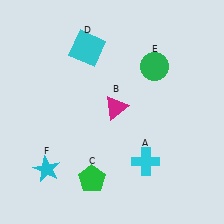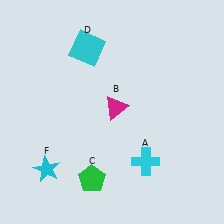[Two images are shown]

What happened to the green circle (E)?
The green circle (E) was removed in Image 2. It was in the top-right area of Image 1.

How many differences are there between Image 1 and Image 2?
There is 1 difference between the two images.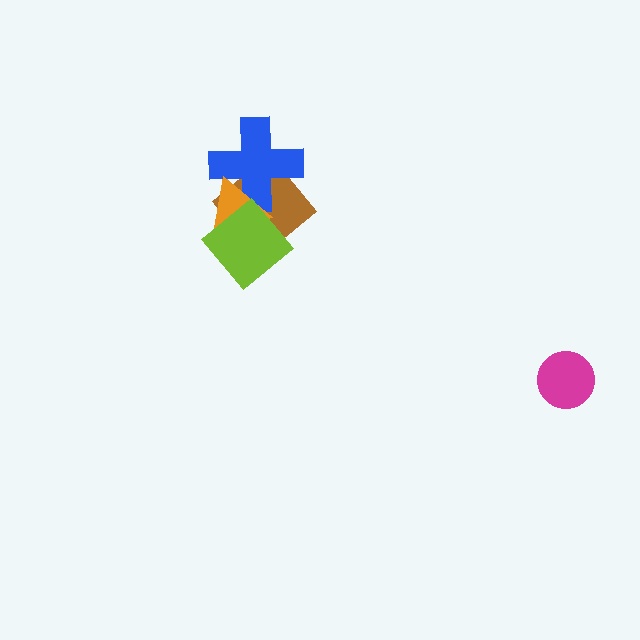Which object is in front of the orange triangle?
The lime diamond is in front of the orange triangle.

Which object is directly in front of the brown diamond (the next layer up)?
The blue cross is directly in front of the brown diamond.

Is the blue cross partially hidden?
Yes, it is partially covered by another shape.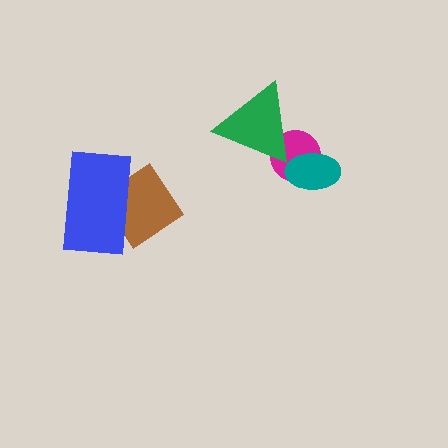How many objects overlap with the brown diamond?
1 object overlaps with the brown diamond.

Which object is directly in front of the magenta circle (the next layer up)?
The green triangle is directly in front of the magenta circle.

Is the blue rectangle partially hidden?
No, no other shape covers it.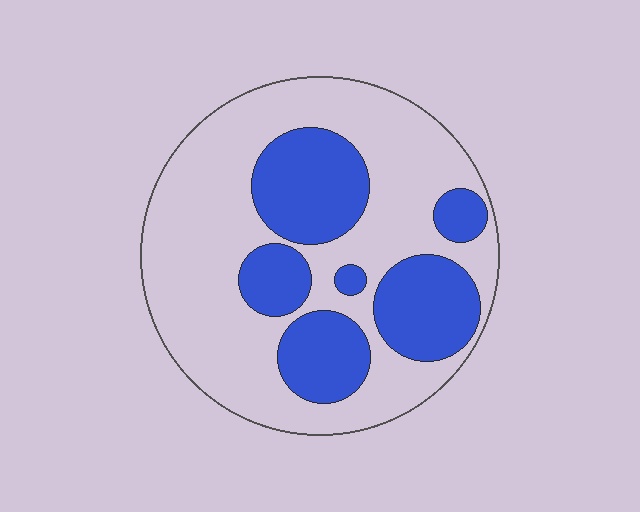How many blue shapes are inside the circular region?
6.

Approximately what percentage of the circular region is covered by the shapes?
Approximately 35%.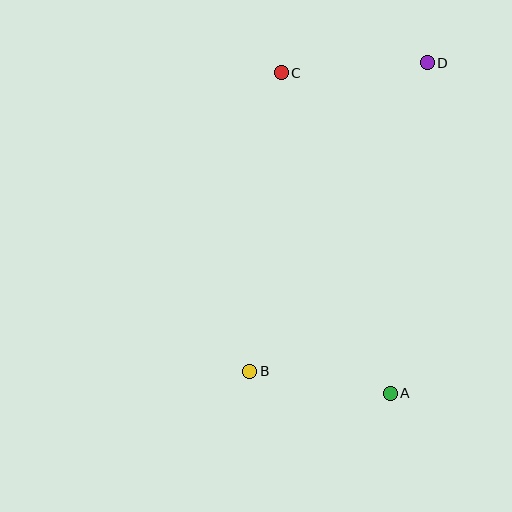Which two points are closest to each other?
Points A and B are closest to each other.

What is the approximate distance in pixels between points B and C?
The distance between B and C is approximately 300 pixels.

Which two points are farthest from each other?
Points B and D are farthest from each other.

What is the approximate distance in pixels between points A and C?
The distance between A and C is approximately 339 pixels.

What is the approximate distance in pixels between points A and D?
The distance between A and D is approximately 333 pixels.